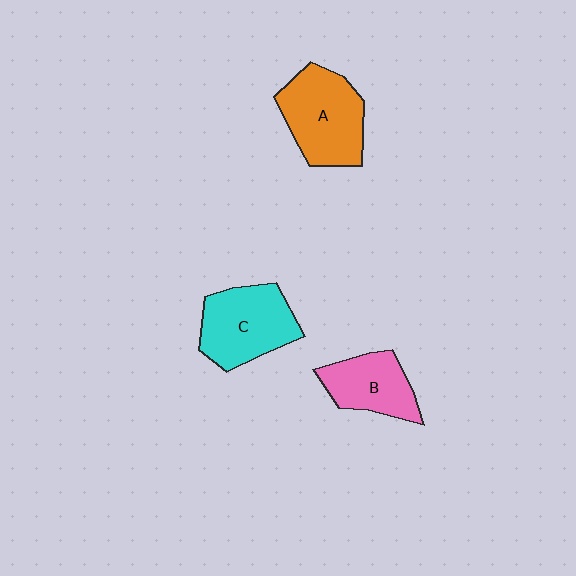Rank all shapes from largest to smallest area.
From largest to smallest: A (orange), C (cyan), B (pink).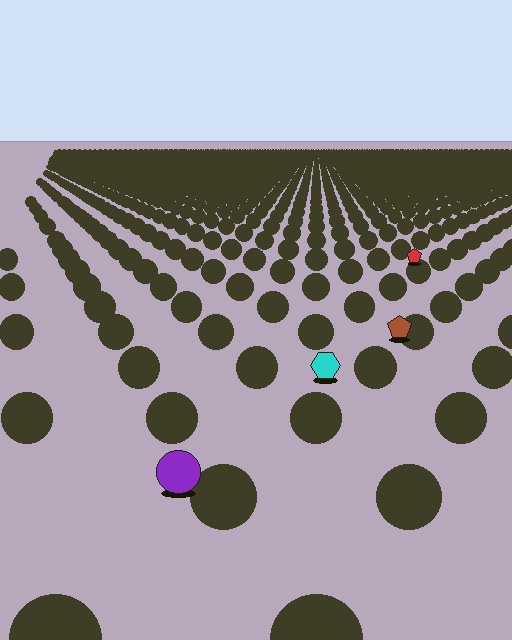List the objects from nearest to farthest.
From nearest to farthest: the purple circle, the cyan hexagon, the brown pentagon, the red pentagon.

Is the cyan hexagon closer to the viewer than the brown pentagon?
Yes. The cyan hexagon is closer — you can tell from the texture gradient: the ground texture is coarser near it.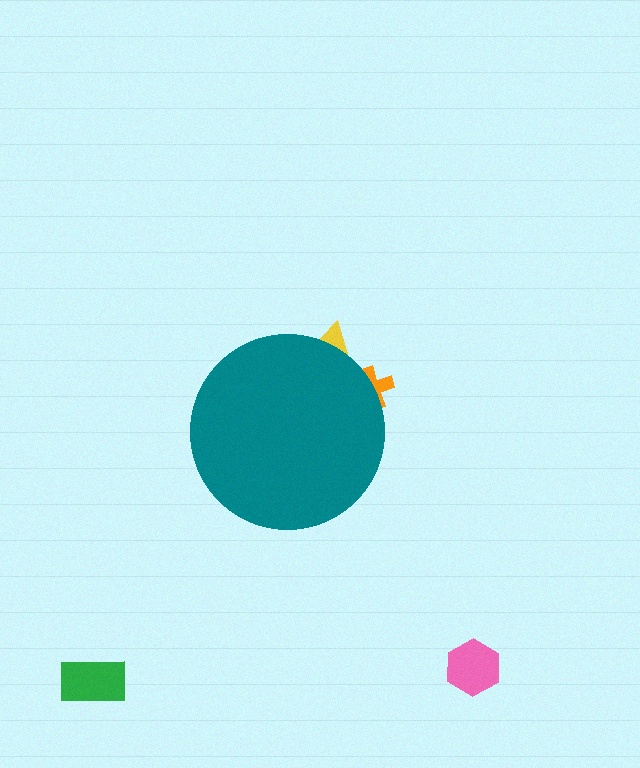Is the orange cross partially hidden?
Yes, the orange cross is partially hidden behind the teal circle.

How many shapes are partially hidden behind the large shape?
2 shapes are partially hidden.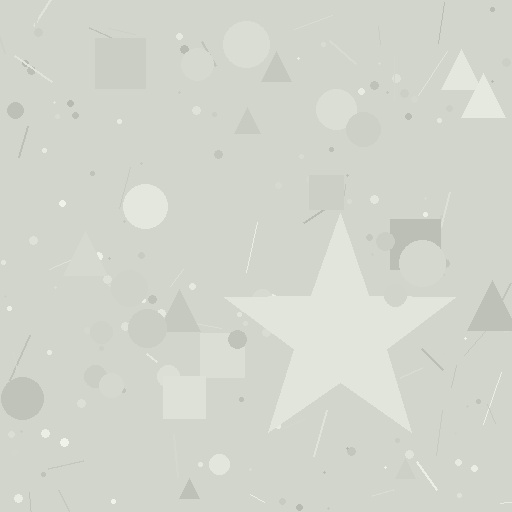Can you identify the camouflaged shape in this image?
The camouflaged shape is a star.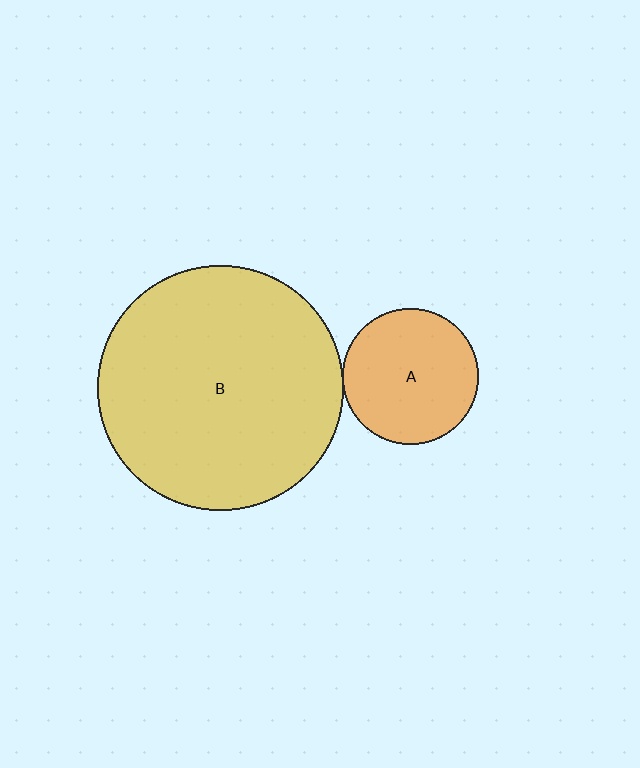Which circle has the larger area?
Circle B (yellow).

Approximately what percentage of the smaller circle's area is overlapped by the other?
Approximately 5%.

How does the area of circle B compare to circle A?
Approximately 3.3 times.